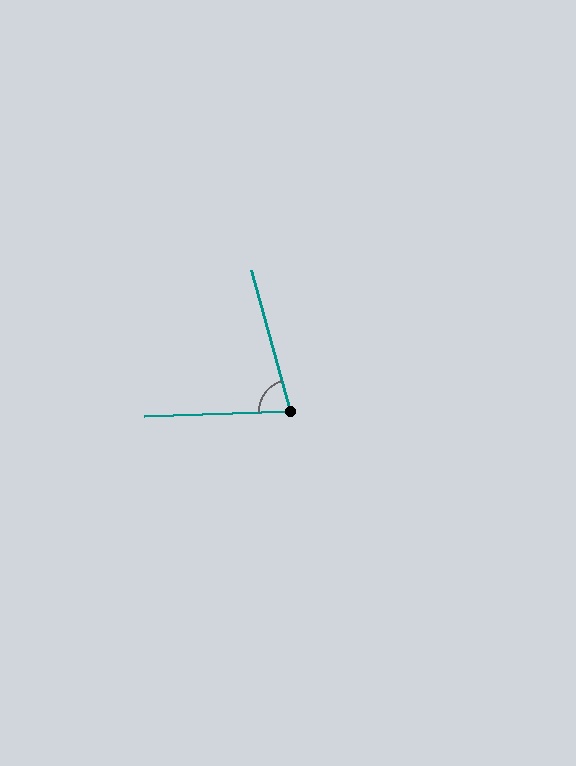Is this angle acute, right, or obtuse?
It is acute.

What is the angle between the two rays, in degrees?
Approximately 76 degrees.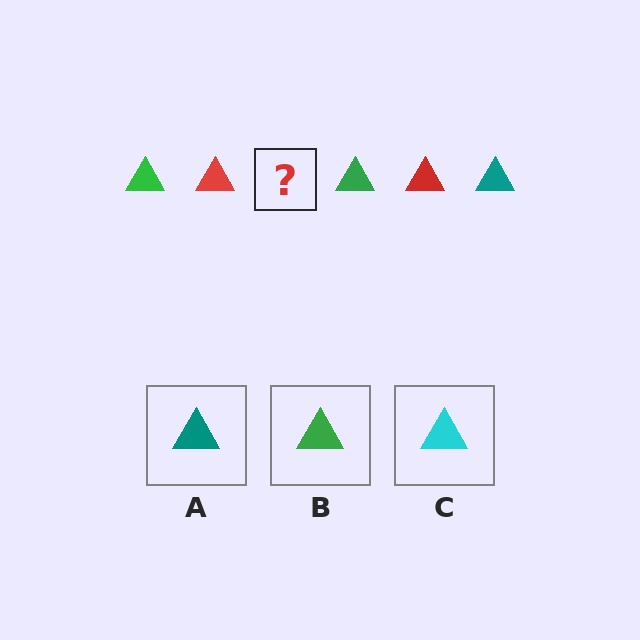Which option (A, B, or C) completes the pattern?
A.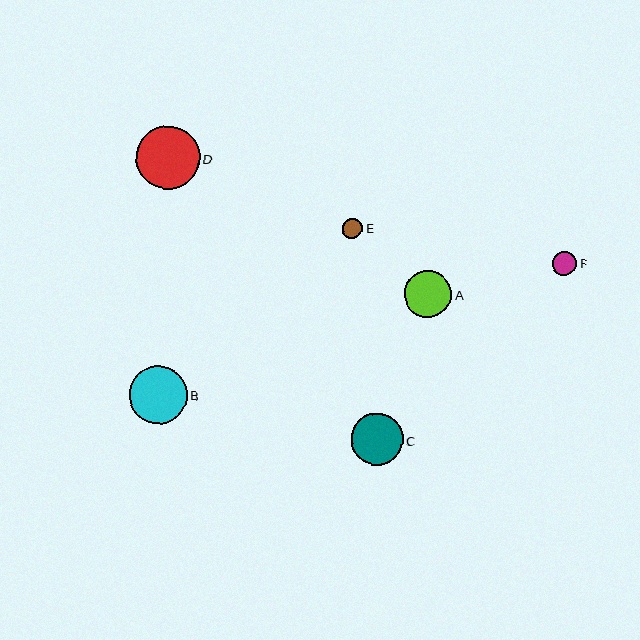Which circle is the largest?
Circle D is the largest with a size of approximately 64 pixels.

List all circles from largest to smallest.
From largest to smallest: D, B, C, A, F, E.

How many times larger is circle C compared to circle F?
Circle C is approximately 2.2 times the size of circle F.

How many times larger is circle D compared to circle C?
Circle D is approximately 1.2 times the size of circle C.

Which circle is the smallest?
Circle E is the smallest with a size of approximately 20 pixels.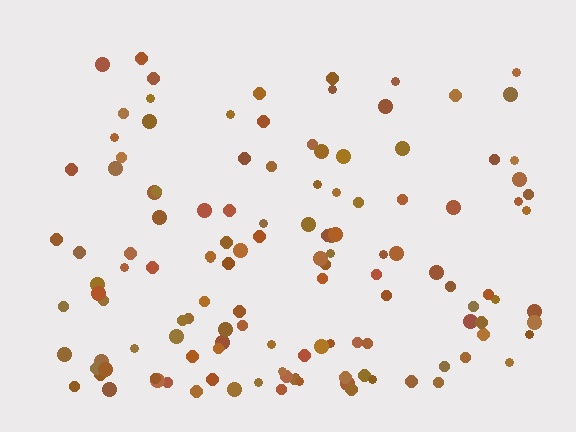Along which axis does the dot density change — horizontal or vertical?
Vertical.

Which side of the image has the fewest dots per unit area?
The top.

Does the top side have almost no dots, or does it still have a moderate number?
Still a moderate number, just noticeably fewer than the bottom.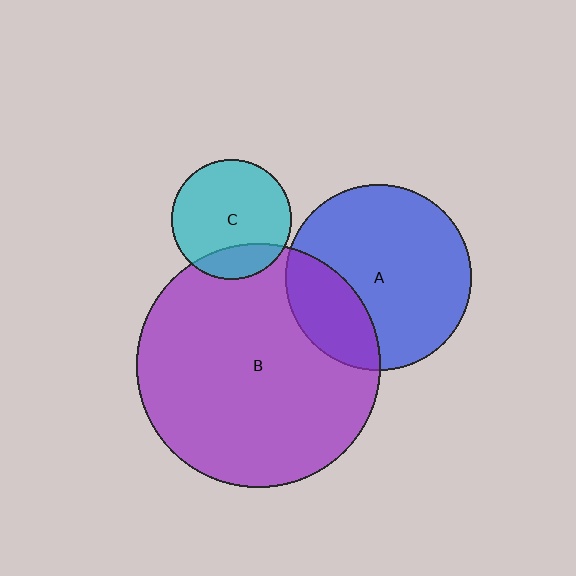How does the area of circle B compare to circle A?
Approximately 1.7 times.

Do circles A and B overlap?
Yes.